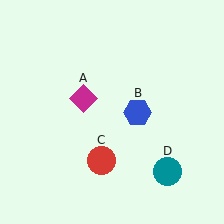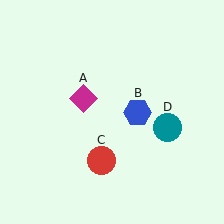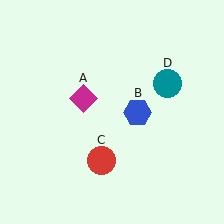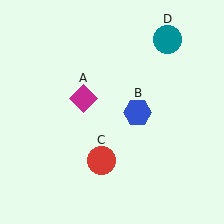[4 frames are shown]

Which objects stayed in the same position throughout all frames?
Magenta diamond (object A) and blue hexagon (object B) and red circle (object C) remained stationary.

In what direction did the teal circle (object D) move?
The teal circle (object D) moved up.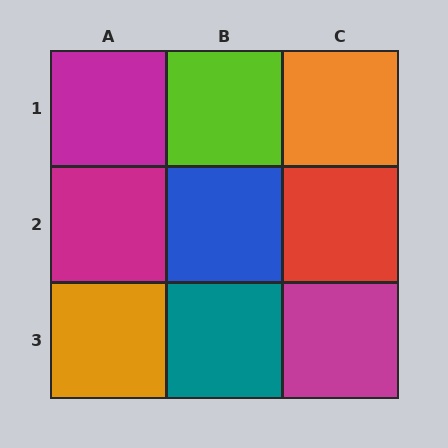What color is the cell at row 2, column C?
Red.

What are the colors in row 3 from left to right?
Orange, teal, magenta.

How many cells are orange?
2 cells are orange.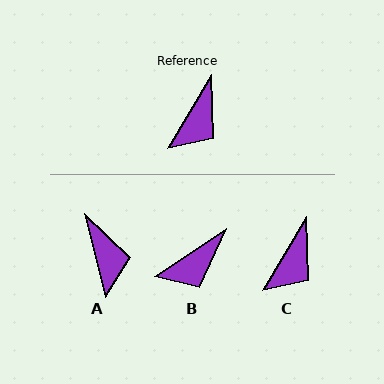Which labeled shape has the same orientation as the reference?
C.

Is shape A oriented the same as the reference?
No, it is off by about 45 degrees.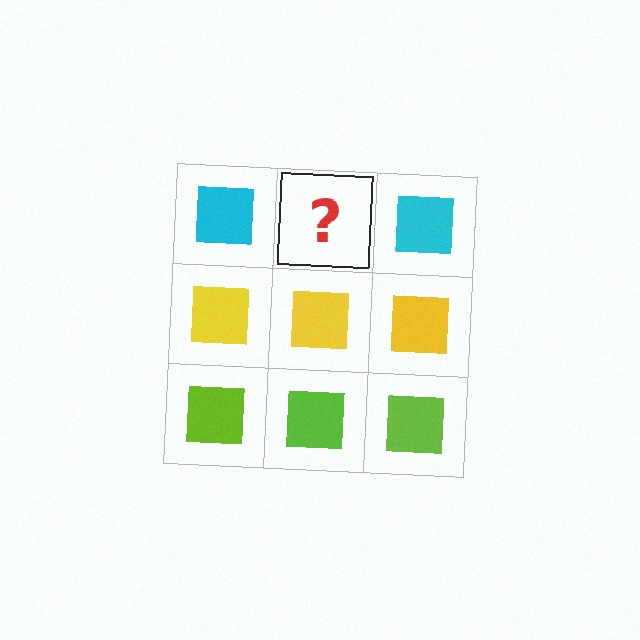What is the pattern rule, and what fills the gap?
The rule is that each row has a consistent color. The gap should be filled with a cyan square.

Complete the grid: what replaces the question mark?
The question mark should be replaced with a cyan square.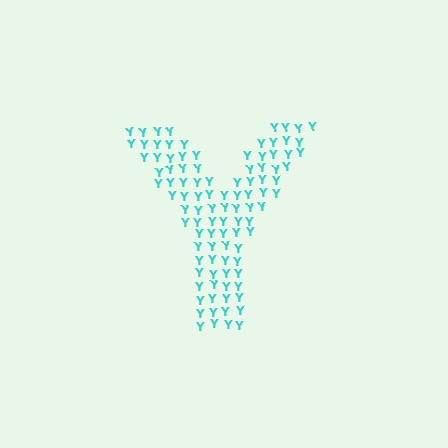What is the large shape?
The large shape is the letter Y.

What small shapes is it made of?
It is made of small letter Y's.